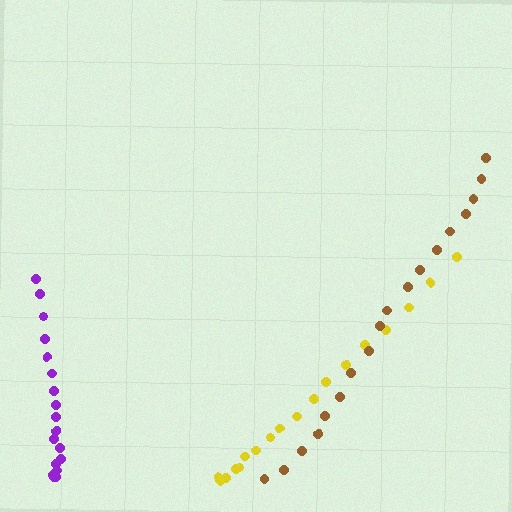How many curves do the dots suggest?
There are 3 distinct paths.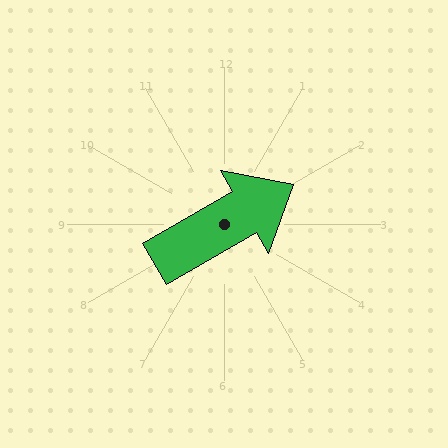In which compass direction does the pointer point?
Northeast.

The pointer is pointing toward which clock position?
Roughly 2 o'clock.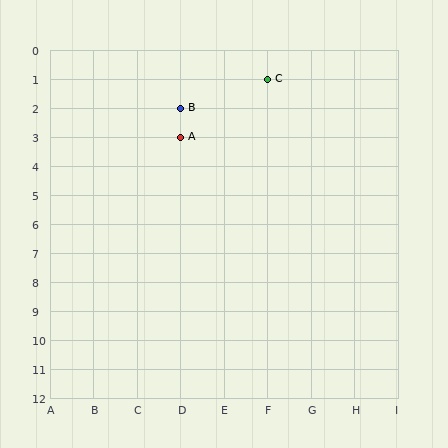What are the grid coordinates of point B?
Point B is at grid coordinates (D, 2).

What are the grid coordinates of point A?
Point A is at grid coordinates (D, 3).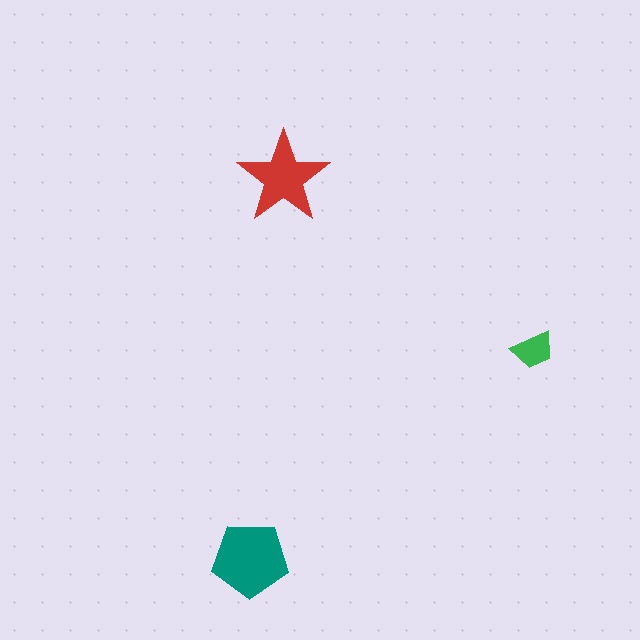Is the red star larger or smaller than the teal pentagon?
Smaller.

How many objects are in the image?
There are 3 objects in the image.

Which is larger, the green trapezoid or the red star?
The red star.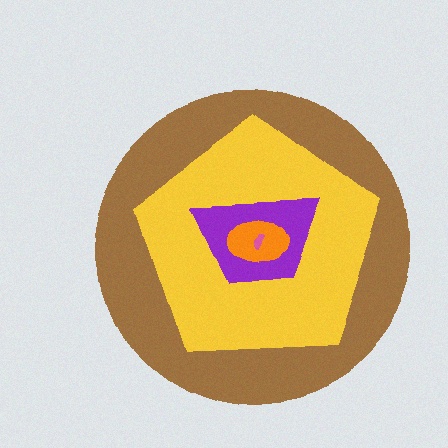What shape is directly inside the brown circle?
The yellow pentagon.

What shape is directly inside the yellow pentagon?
The purple trapezoid.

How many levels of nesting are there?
5.